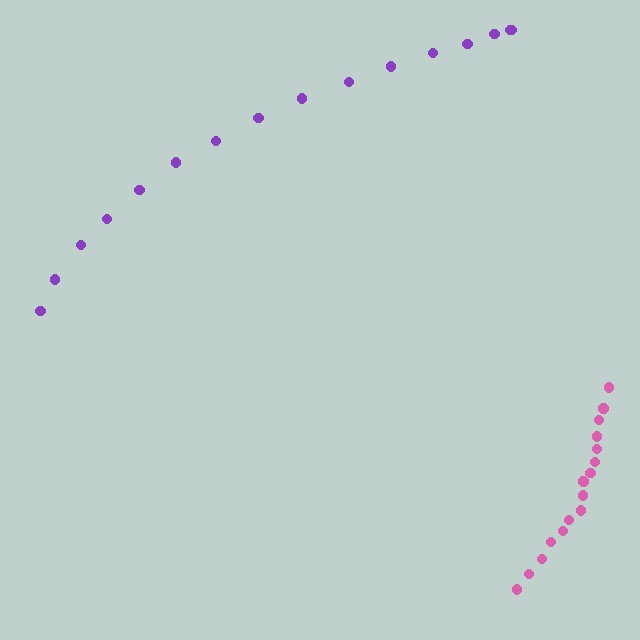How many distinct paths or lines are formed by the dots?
There are 2 distinct paths.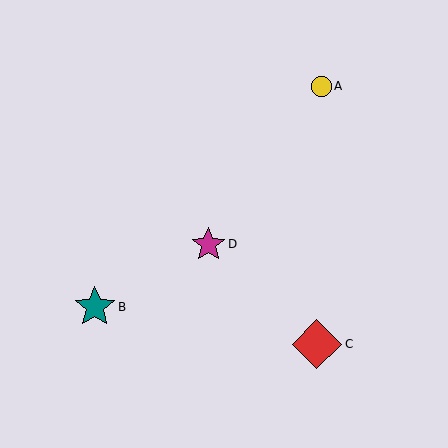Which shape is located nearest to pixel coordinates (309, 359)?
The red diamond (labeled C) at (317, 344) is nearest to that location.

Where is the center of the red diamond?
The center of the red diamond is at (317, 344).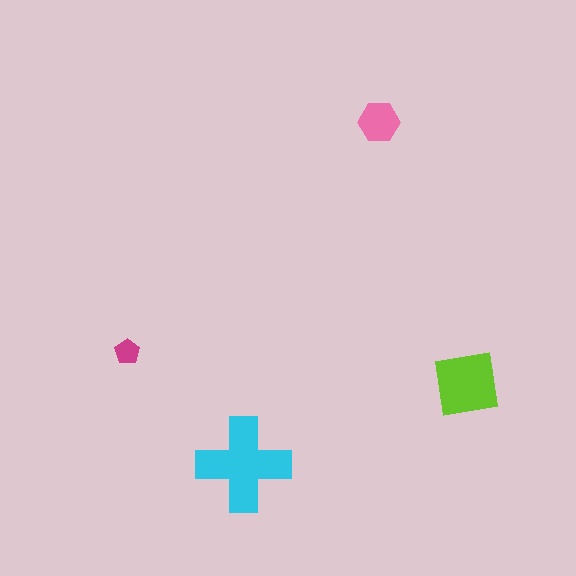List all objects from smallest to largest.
The magenta pentagon, the pink hexagon, the lime square, the cyan cross.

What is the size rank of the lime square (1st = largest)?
2nd.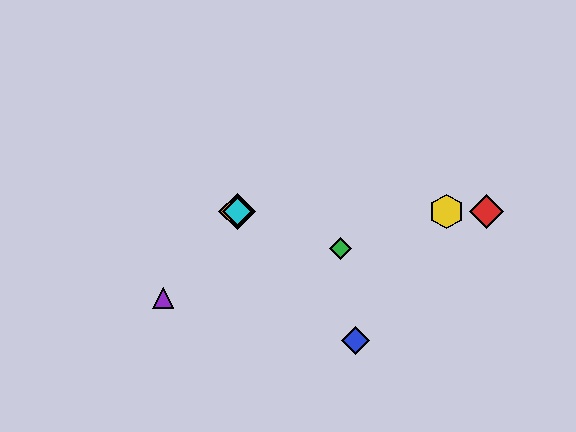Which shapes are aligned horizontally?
The red diamond, the yellow hexagon, the orange diamond, the cyan diamond are aligned horizontally.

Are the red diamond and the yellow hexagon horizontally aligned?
Yes, both are at y≈211.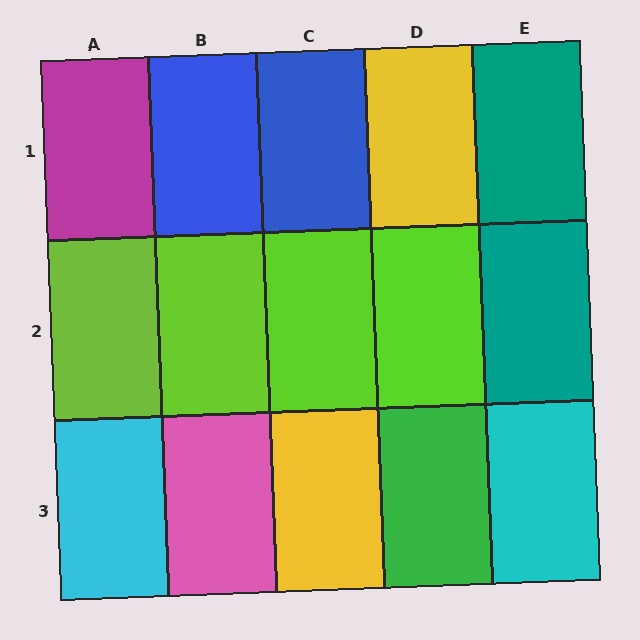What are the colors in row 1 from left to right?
Magenta, blue, blue, yellow, teal.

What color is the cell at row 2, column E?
Teal.